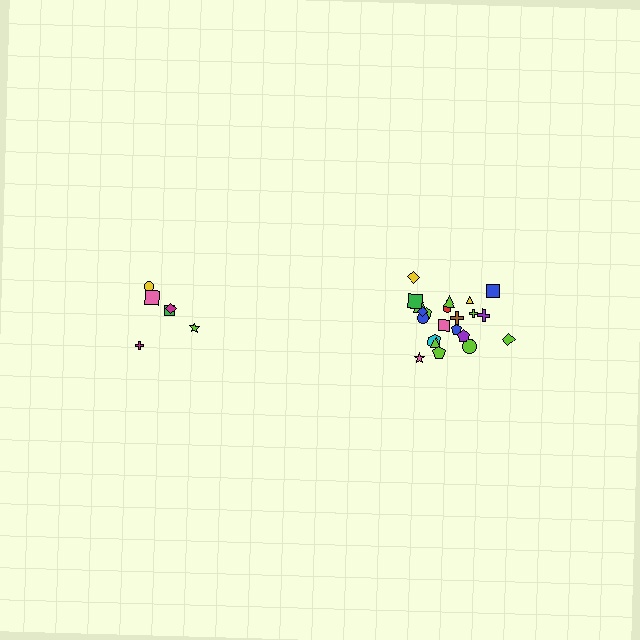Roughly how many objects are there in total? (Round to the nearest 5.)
Roughly 30 objects in total.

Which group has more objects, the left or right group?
The right group.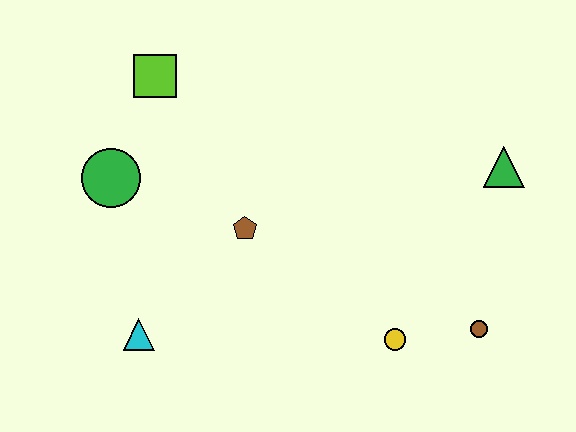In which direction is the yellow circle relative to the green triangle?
The yellow circle is below the green triangle.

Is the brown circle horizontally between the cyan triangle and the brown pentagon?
No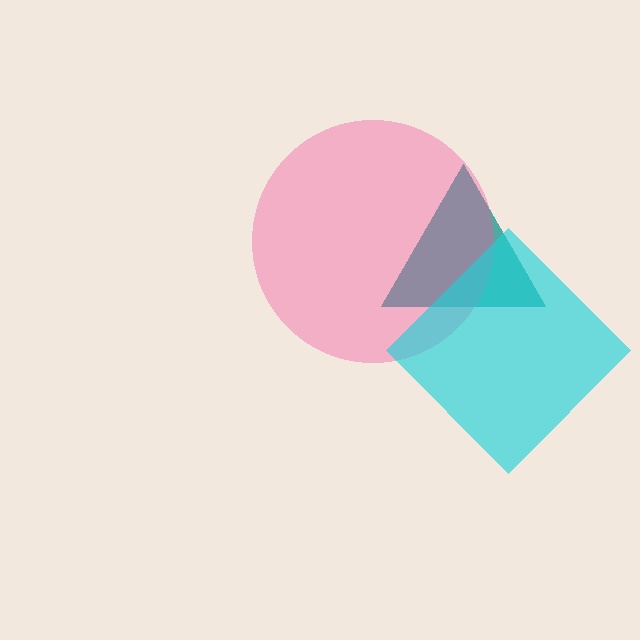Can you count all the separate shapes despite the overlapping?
Yes, there are 3 separate shapes.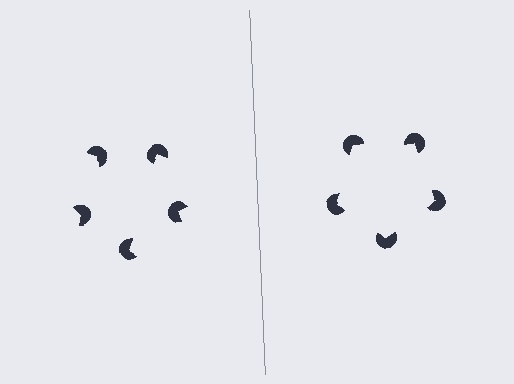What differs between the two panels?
The pac-man discs are positioned identically on both sides; only the wedge orientations differ. On the right they align to a pentagon; on the left they are misaligned.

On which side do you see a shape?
An illusory pentagon appears on the right side. On the left side the wedge cuts are rotated, so no coherent shape forms.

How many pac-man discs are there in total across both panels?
10 — 5 on each side.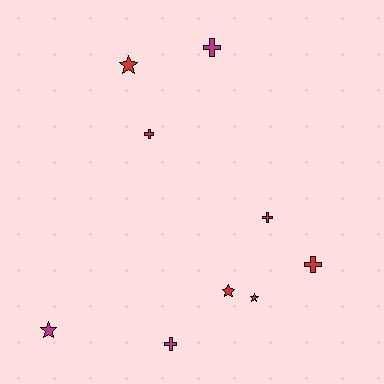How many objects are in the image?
There are 9 objects.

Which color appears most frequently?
Red, with 6 objects.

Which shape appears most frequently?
Cross, with 5 objects.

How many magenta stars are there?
There is 1 magenta star.